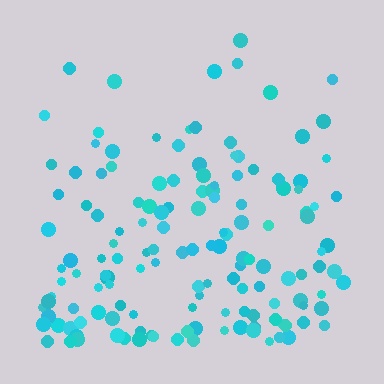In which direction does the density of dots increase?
From top to bottom, with the bottom side densest.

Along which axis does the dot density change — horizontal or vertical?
Vertical.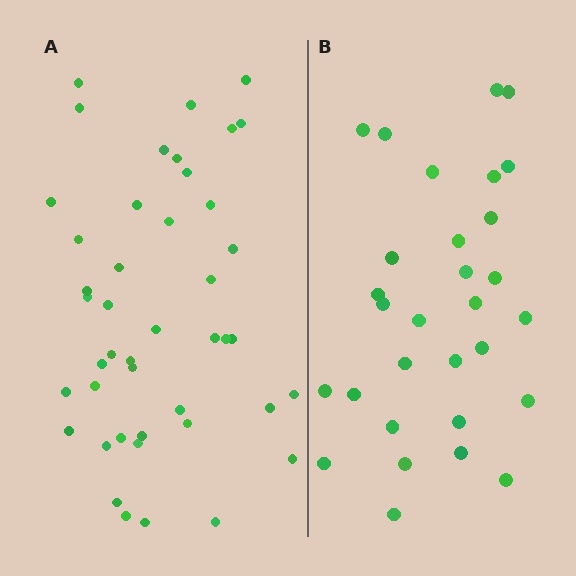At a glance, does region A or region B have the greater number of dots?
Region A (the left region) has more dots.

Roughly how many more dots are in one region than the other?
Region A has approximately 15 more dots than region B.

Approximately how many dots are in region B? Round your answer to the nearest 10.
About 30 dots.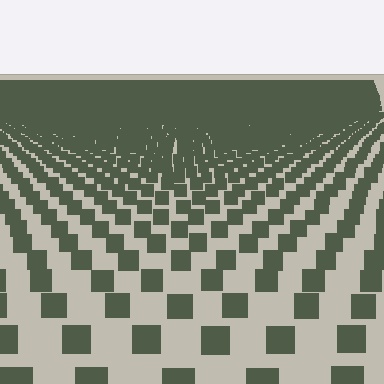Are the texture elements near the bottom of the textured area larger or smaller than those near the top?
Larger. Near the bottom, elements are closer to the viewer and appear at a bigger on-screen size.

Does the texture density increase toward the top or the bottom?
Density increases toward the top.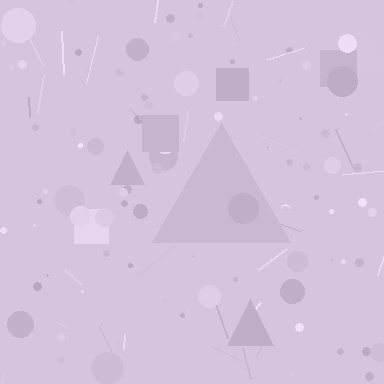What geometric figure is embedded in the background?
A triangle is embedded in the background.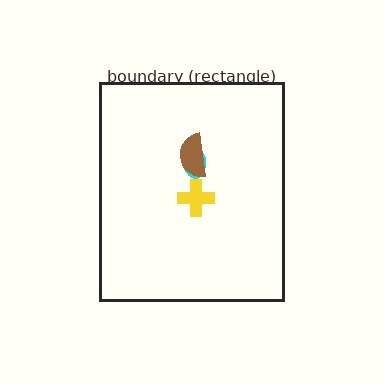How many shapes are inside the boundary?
3 inside, 0 outside.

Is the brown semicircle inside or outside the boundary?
Inside.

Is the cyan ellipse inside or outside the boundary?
Inside.